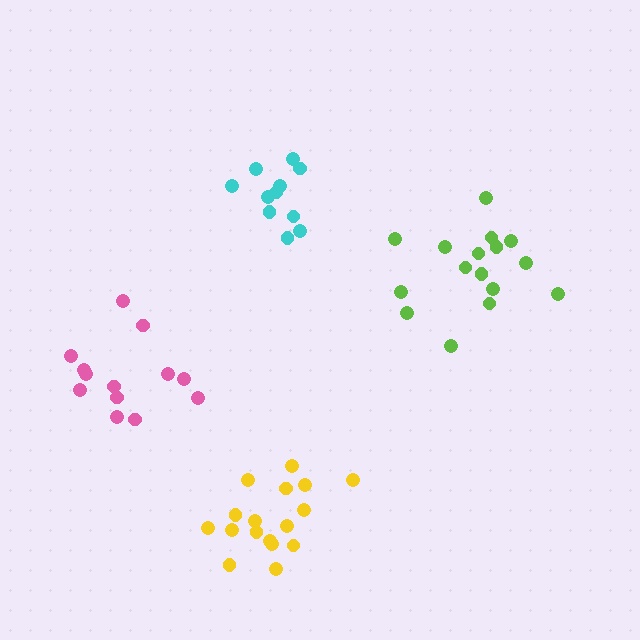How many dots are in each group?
Group 1: 17 dots, Group 2: 16 dots, Group 3: 13 dots, Group 4: 11 dots (57 total).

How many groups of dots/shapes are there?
There are 4 groups.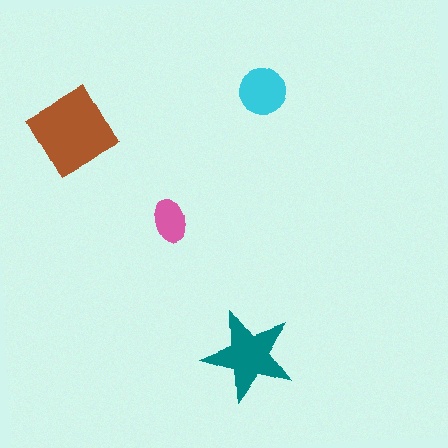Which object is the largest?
The brown diamond.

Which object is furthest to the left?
The brown diamond is leftmost.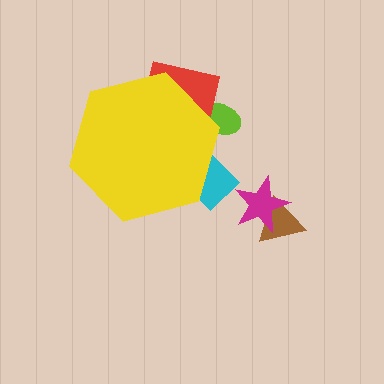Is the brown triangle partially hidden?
No, the brown triangle is fully visible.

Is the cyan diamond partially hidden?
Yes, the cyan diamond is partially hidden behind the yellow hexagon.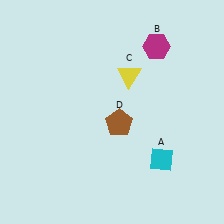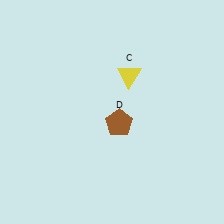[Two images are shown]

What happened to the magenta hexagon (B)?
The magenta hexagon (B) was removed in Image 2. It was in the top-right area of Image 1.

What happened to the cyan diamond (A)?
The cyan diamond (A) was removed in Image 2. It was in the bottom-right area of Image 1.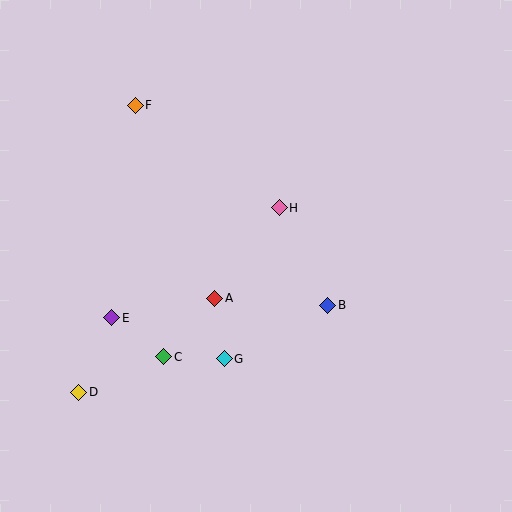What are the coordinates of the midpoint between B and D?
The midpoint between B and D is at (203, 349).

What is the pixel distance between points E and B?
The distance between E and B is 216 pixels.